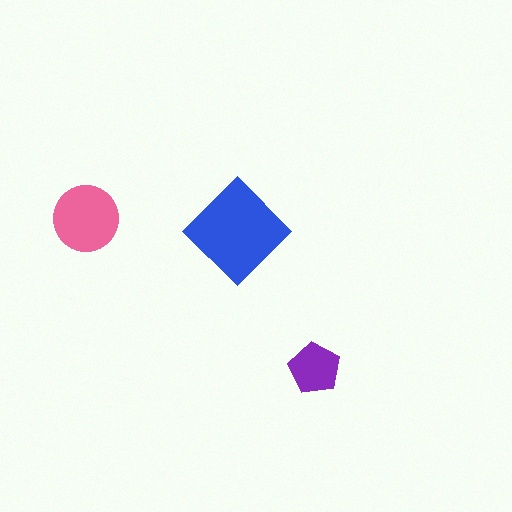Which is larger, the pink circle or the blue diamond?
The blue diamond.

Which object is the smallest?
The purple pentagon.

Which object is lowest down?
The purple pentagon is bottommost.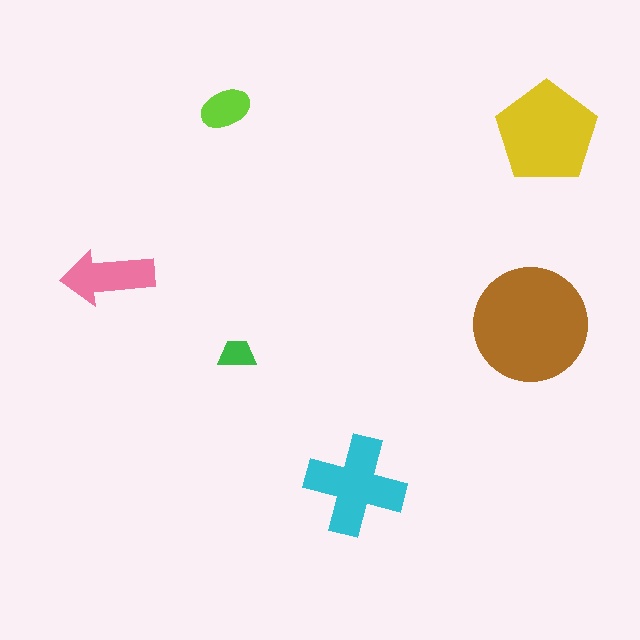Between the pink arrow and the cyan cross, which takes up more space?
The cyan cross.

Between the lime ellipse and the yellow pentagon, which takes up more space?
The yellow pentagon.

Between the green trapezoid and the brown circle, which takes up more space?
The brown circle.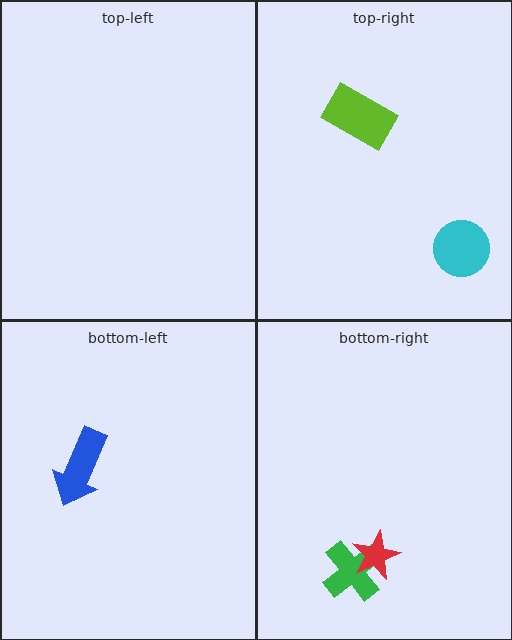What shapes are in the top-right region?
The lime rectangle, the cyan circle.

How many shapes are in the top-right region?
2.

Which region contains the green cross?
The bottom-right region.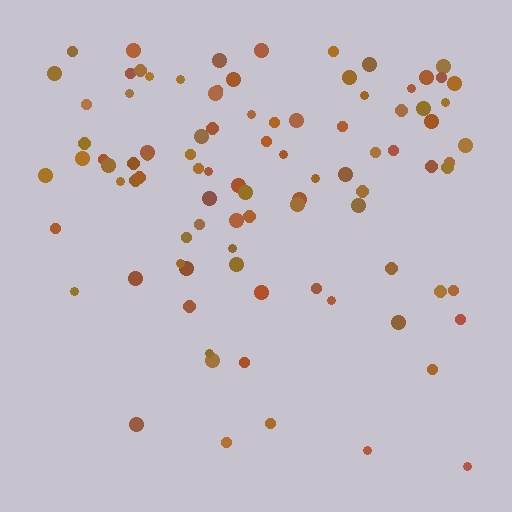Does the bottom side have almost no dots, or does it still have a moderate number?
Still a moderate number, just noticeably fewer than the top.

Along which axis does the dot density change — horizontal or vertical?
Vertical.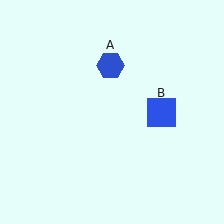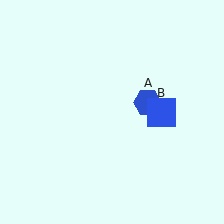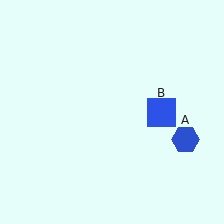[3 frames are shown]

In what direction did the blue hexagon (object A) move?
The blue hexagon (object A) moved down and to the right.